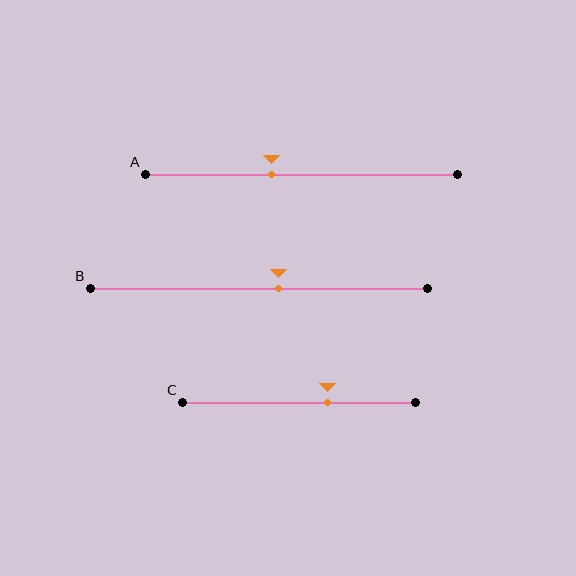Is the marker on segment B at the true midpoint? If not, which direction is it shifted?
No, the marker on segment B is shifted to the right by about 6% of the segment length.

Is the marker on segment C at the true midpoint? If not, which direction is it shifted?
No, the marker on segment C is shifted to the right by about 12% of the segment length.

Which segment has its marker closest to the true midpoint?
Segment B has its marker closest to the true midpoint.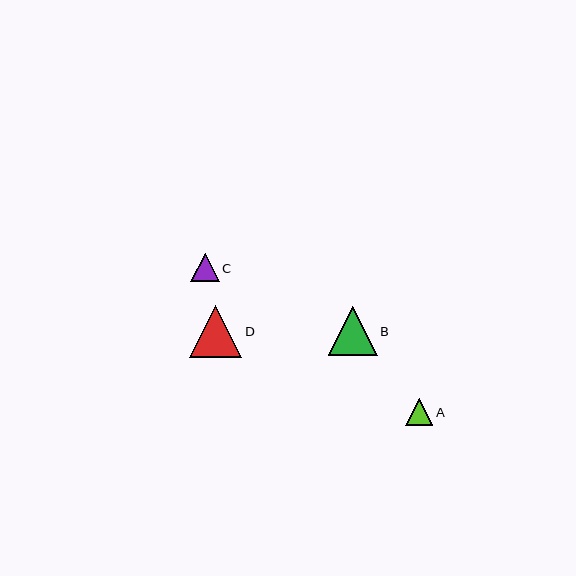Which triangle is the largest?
Triangle D is the largest with a size of approximately 52 pixels.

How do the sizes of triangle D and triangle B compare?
Triangle D and triangle B are approximately the same size.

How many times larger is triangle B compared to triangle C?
Triangle B is approximately 1.7 times the size of triangle C.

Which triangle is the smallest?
Triangle A is the smallest with a size of approximately 27 pixels.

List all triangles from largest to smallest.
From largest to smallest: D, B, C, A.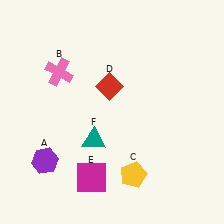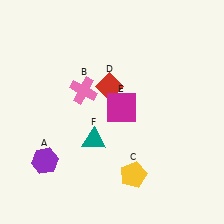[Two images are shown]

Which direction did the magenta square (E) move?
The magenta square (E) moved up.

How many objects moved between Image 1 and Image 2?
2 objects moved between the two images.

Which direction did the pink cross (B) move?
The pink cross (B) moved right.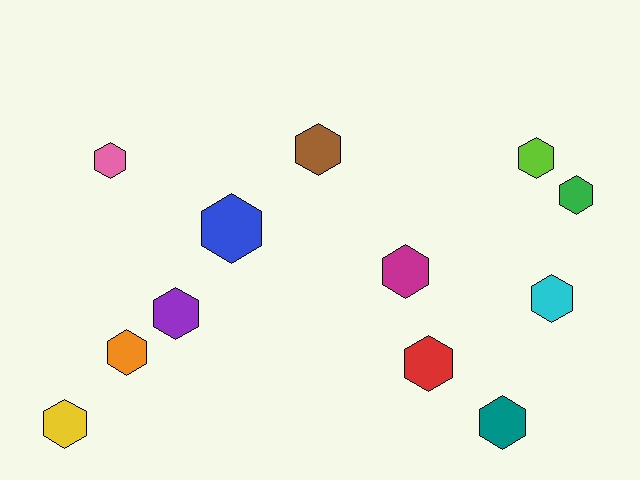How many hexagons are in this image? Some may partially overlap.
There are 12 hexagons.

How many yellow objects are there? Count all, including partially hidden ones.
There is 1 yellow object.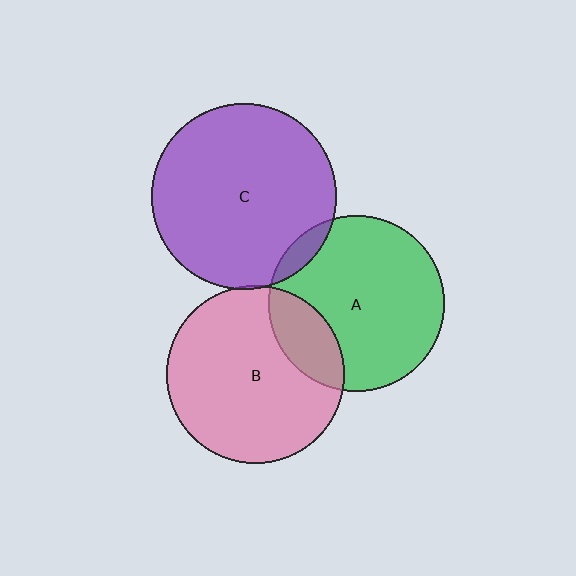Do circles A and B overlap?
Yes.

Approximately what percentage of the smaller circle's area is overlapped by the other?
Approximately 20%.